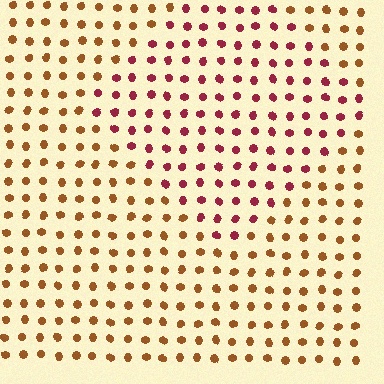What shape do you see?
I see a diamond.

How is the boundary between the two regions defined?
The boundary is defined purely by a slight shift in hue (about 43 degrees). Spacing, size, and orientation are identical on both sides.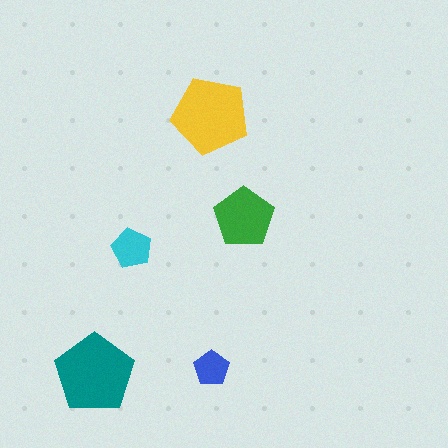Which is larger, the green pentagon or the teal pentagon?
The teal one.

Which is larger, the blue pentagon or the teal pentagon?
The teal one.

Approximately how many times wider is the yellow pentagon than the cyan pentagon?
About 2 times wider.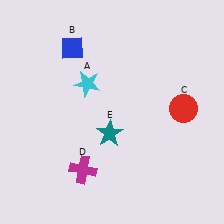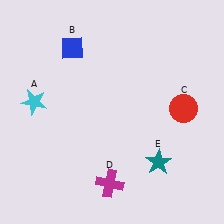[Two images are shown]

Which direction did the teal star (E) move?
The teal star (E) moved right.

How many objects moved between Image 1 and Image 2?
3 objects moved between the two images.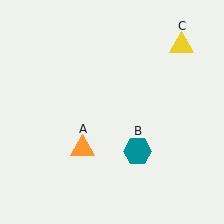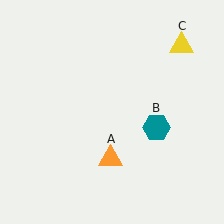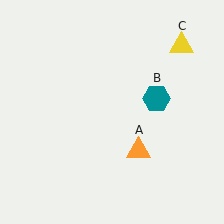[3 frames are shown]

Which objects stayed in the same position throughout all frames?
Yellow triangle (object C) remained stationary.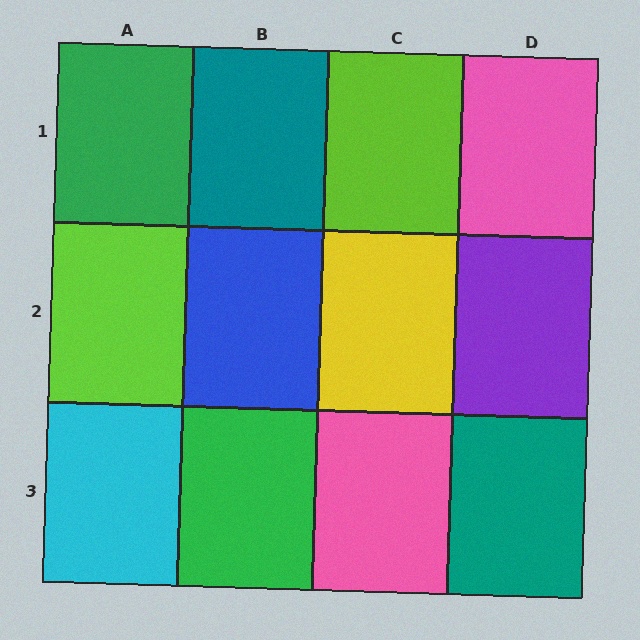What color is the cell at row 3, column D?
Teal.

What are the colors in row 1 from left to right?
Green, teal, lime, pink.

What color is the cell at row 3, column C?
Pink.